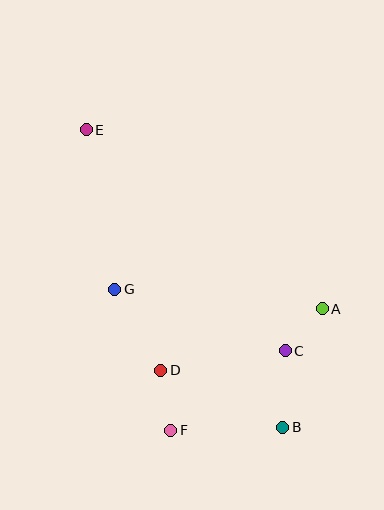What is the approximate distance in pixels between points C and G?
The distance between C and G is approximately 181 pixels.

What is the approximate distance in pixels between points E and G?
The distance between E and G is approximately 162 pixels.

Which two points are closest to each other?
Points A and C are closest to each other.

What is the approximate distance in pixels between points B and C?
The distance between B and C is approximately 76 pixels.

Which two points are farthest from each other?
Points B and E are farthest from each other.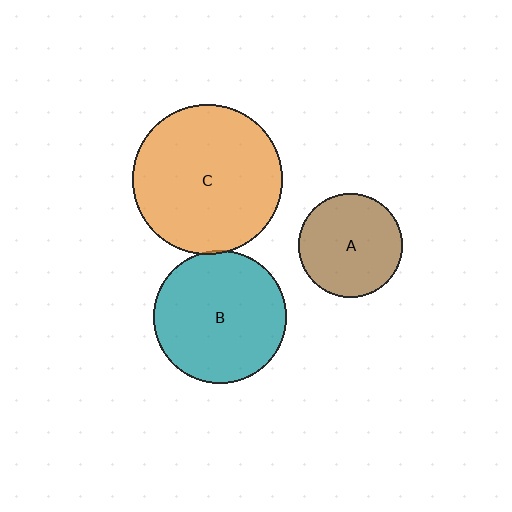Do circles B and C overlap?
Yes.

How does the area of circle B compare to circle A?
Approximately 1.6 times.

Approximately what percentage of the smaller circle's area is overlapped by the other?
Approximately 5%.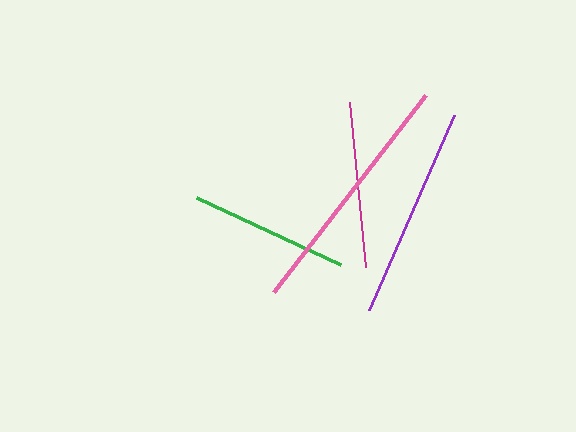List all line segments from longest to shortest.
From longest to shortest: pink, purple, magenta, green.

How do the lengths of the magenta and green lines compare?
The magenta and green lines are approximately the same length.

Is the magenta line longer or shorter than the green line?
The magenta line is longer than the green line.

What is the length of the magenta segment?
The magenta segment is approximately 166 pixels long.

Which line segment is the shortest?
The green line is the shortest at approximately 159 pixels.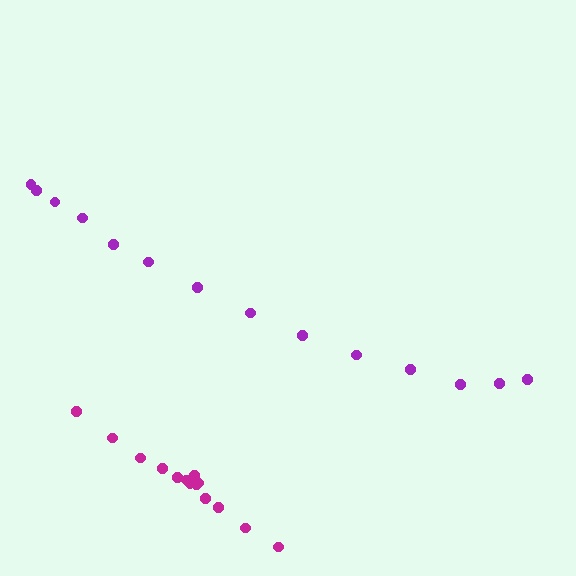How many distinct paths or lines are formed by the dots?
There are 2 distinct paths.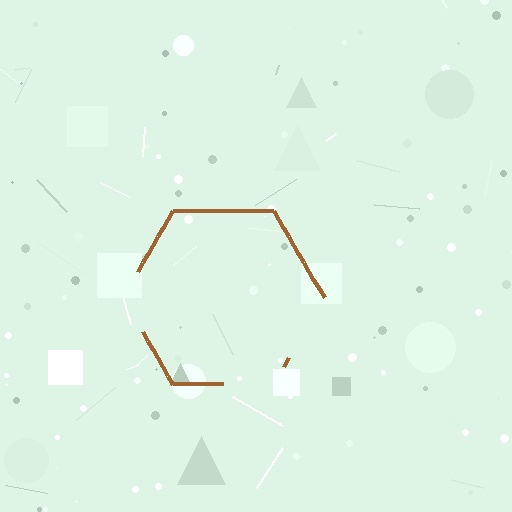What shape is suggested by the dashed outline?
The dashed outline suggests a hexagon.